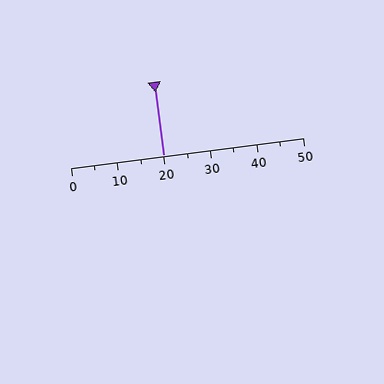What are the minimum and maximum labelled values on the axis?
The axis runs from 0 to 50.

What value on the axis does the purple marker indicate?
The marker indicates approximately 20.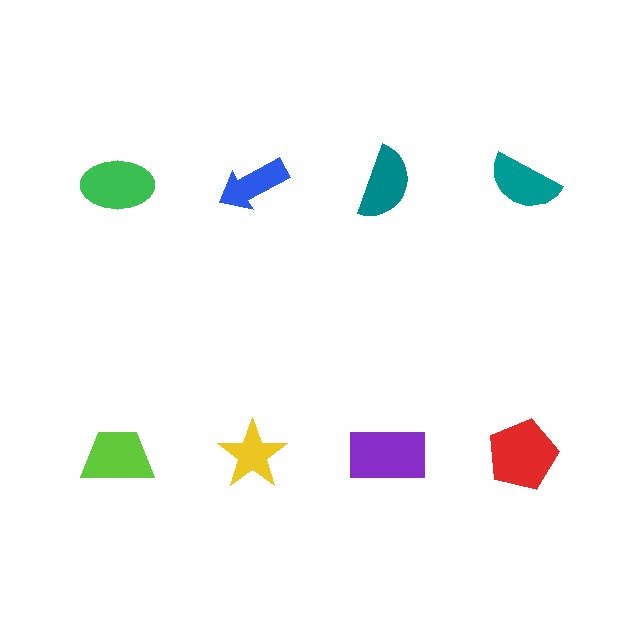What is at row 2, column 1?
A lime trapezoid.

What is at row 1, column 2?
A blue arrow.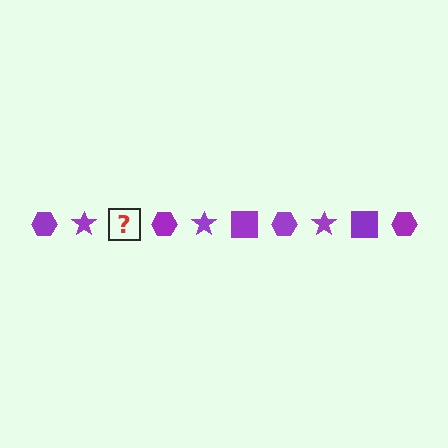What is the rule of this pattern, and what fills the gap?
The rule is that the pattern cycles through hexagon, star, square shapes in purple. The gap should be filled with a purple square.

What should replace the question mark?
The question mark should be replaced with a purple square.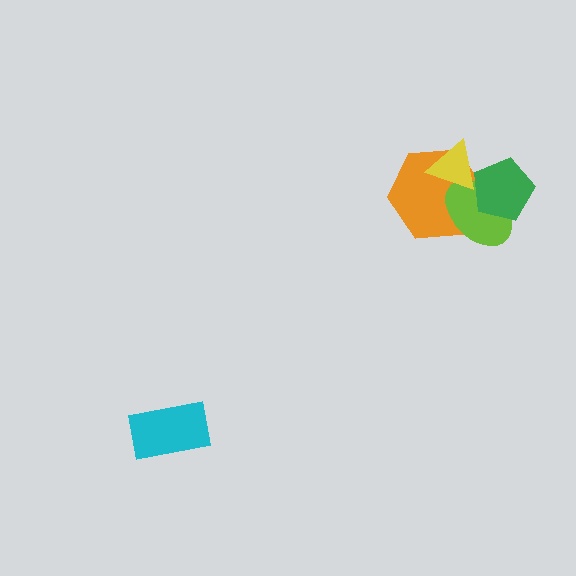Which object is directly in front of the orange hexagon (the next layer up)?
The lime ellipse is directly in front of the orange hexagon.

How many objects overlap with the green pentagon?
3 objects overlap with the green pentagon.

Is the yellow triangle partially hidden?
Yes, it is partially covered by another shape.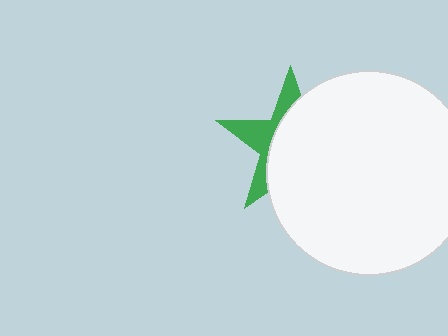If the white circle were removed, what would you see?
You would see the complete green star.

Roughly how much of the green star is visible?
A small part of it is visible (roughly 34%).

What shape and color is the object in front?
The object in front is a white circle.